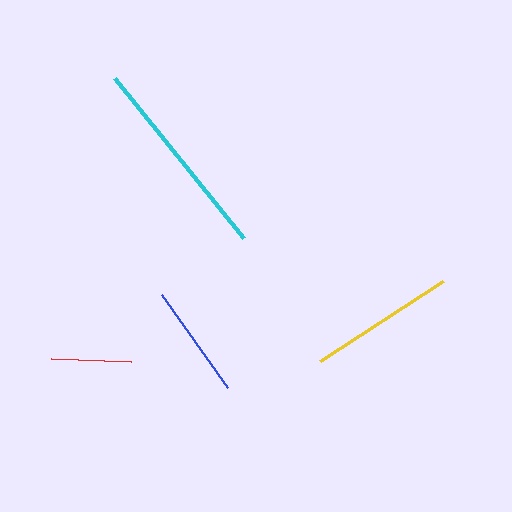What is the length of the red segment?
The red segment is approximately 80 pixels long.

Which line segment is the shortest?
The red line is the shortest at approximately 80 pixels.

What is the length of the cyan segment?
The cyan segment is approximately 206 pixels long.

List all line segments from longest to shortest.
From longest to shortest: cyan, yellow, blue, red.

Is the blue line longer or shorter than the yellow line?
The yellow line is longer than the blue line.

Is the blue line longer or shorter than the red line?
The blue line is longer than the red line.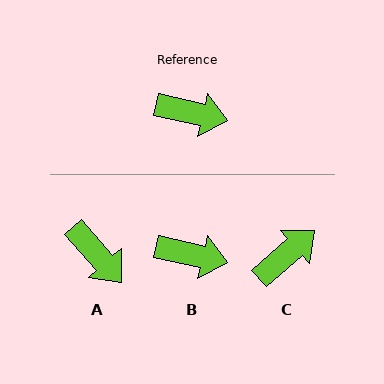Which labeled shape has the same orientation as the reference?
B.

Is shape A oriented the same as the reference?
No, it is off by about 36 degrees.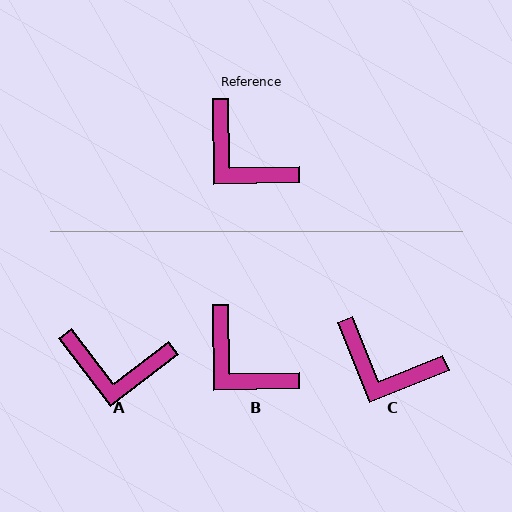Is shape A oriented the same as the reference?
No, it is off by about 36 degrees.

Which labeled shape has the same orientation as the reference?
B.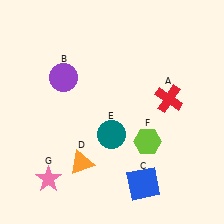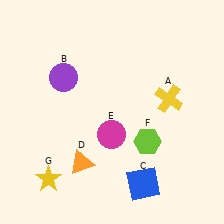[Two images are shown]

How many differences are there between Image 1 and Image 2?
There are 3 differences between the two images.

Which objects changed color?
A changed from red to yellow. E changed from teal to magenta. G changed from pink to yellow.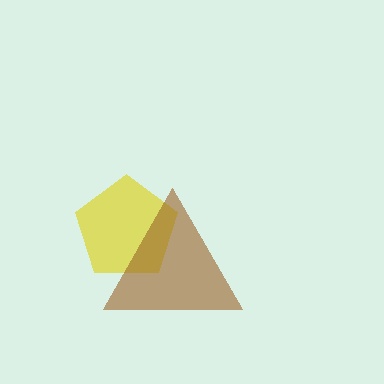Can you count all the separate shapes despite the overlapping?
Yes, there are 2 separate shapes.